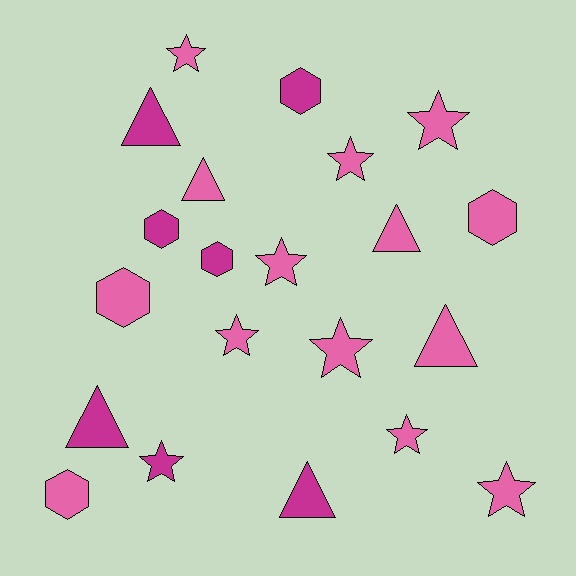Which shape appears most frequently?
Star, with 9 objects.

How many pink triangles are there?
There are 3 pink triangles.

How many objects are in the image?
There are 21 objects.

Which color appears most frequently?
Pink, with 14 objects.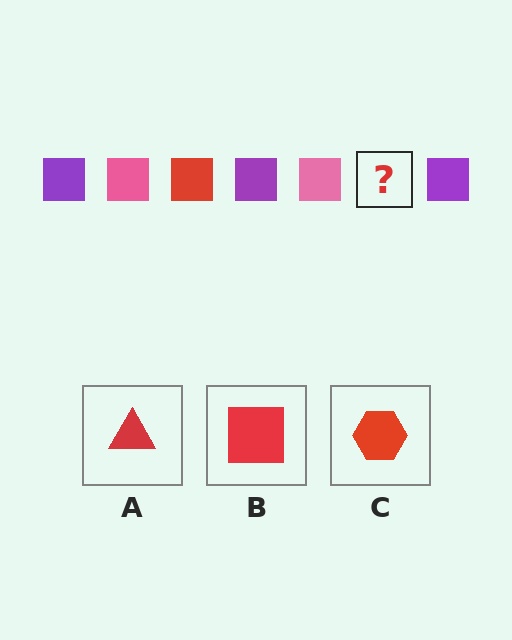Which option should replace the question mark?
Option B.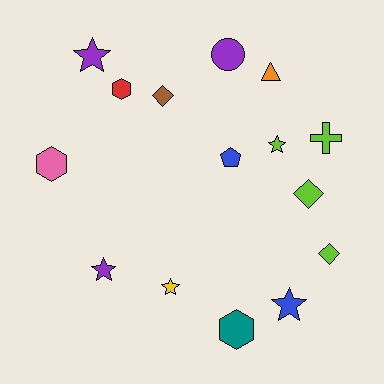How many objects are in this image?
There are 15 objects.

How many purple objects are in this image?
There are 3 purple objects.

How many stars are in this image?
There are 5 stars.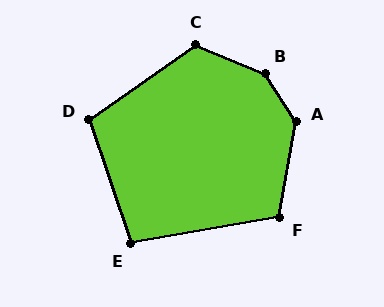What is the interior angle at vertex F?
Approximately 109 degrees (obtuse).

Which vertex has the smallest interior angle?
E, at approximately 99 degrees.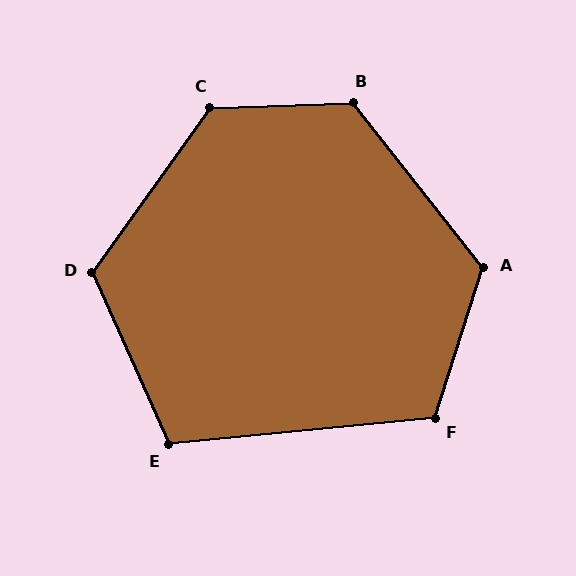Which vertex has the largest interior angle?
C, at approximately 128 degrees.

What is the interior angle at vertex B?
Approximately 126 degrees (obtuse).